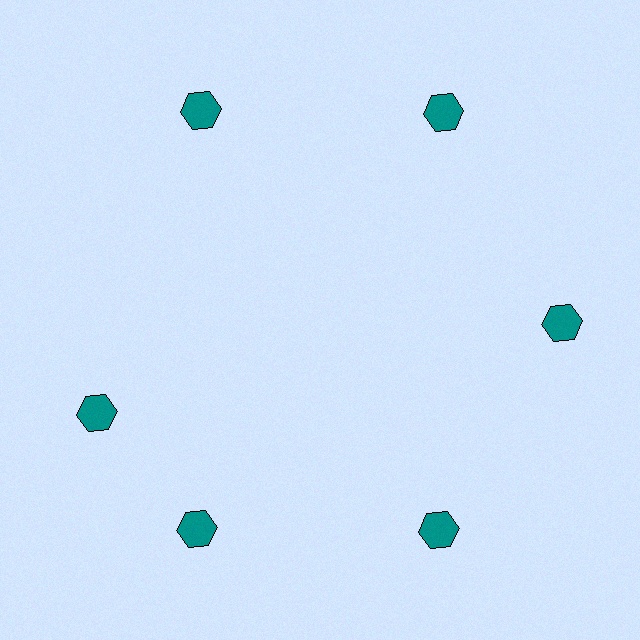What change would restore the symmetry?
The symmetry would be restored by rotating it back into even spacing with its neighbors so that all 6 hexagons sit at equal angles and equal distance from the center.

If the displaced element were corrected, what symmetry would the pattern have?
It would have 6-fold rotational symmetry — the pattern would map onto itself every 60 degrees.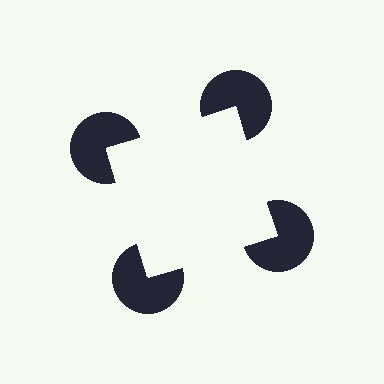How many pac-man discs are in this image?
There are 4 — one at each vertex of the illusory square.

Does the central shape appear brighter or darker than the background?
It typically appears slightly brighter than the background, even though no actual brightness change is drawn.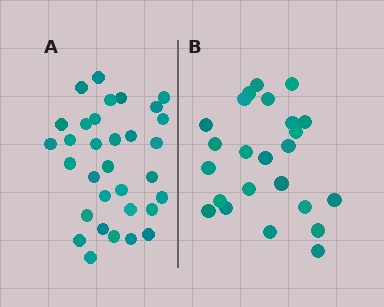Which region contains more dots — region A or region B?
Region A (the left region) has more dots.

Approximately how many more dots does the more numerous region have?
Region A has roughly 8 or so more dots than region B.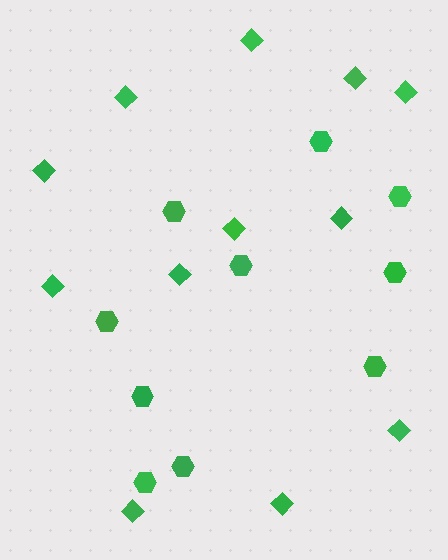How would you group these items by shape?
There are 2 groups: one group of diamonds (12) and one group of hexagons (10).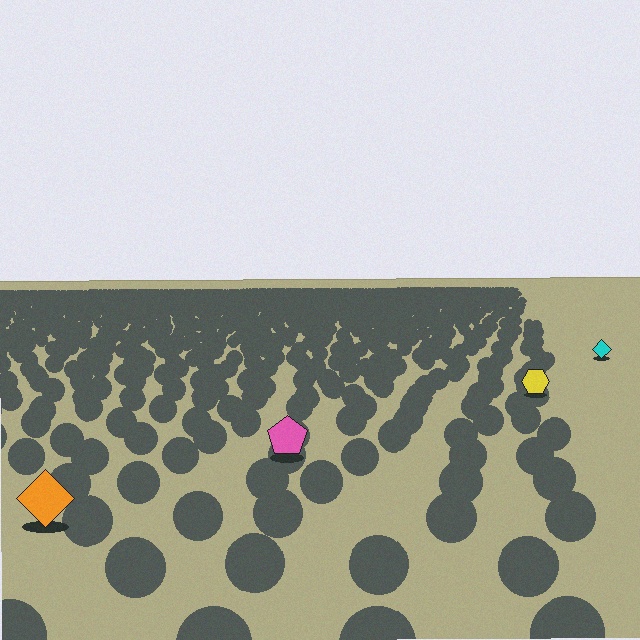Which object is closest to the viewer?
The orange diamond is closest. The texture marks near it are larger and more spread out.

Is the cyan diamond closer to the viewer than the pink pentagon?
No. The pink pentagon is closer — you can tell from the texture gradient: the ground texture is coarser near it.